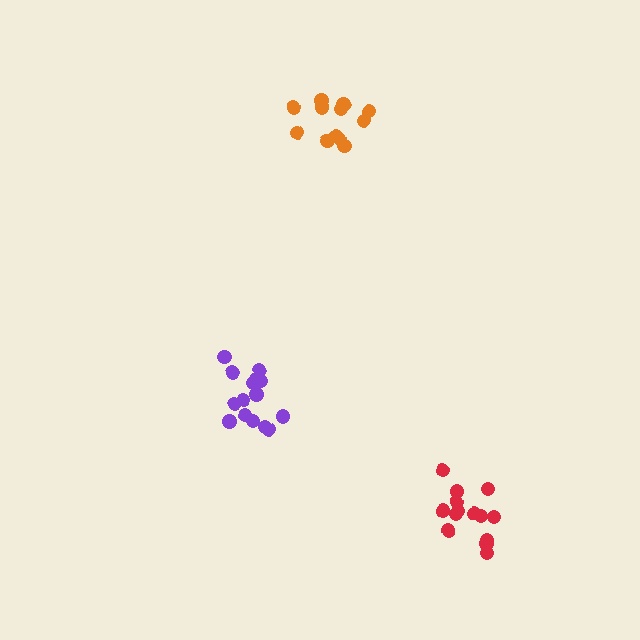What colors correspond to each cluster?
The clusters are colored: purple, orange, red.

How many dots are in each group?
Group 1: 15 dots, Group 2: 12 dots, Group 3: 14 dots (41 total).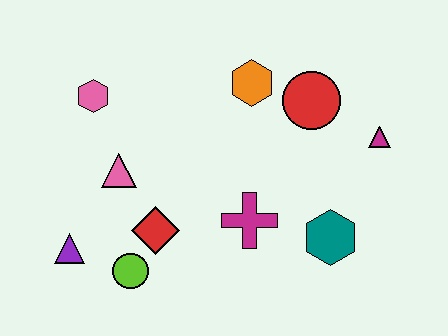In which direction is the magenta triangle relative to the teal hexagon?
The magenta triangle is above the teal hexagon.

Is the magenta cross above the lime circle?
Yes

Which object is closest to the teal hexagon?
The magenta cross is closest to the teal hexagon.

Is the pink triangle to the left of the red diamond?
Yes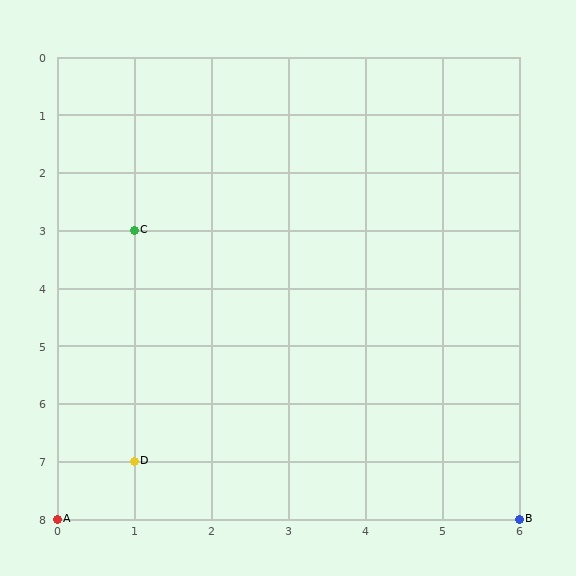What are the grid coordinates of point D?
Point D is at grid coordinates (1, 7).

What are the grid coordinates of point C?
Point C is at grid coordinates (1, 3).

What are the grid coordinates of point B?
Point B is at grid coordinates (6, 8).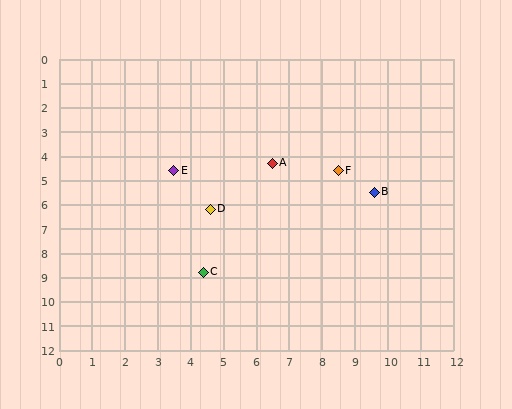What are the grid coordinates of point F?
Point F is at approximately (8.5, 4.6).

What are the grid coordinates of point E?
Point E is at approximately (3.5, 4.6).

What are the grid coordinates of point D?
Point D is at approximately (4.6, 6.2).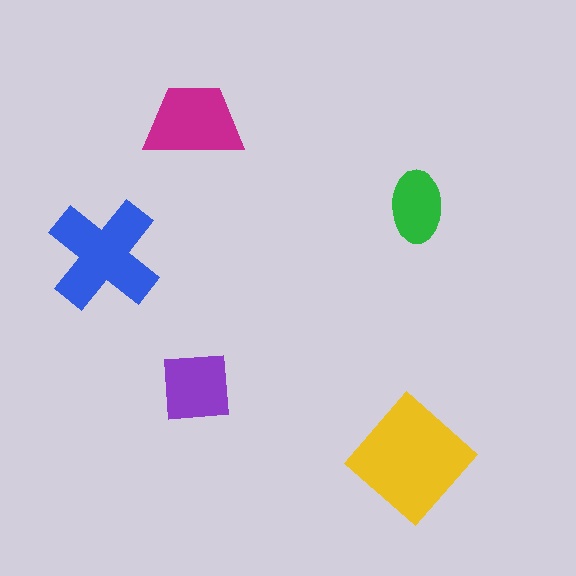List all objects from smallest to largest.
The green ellipse, the purple square, the magenta trapezoid, the blue cross, the yellow diamond.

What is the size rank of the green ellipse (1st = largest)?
5th.